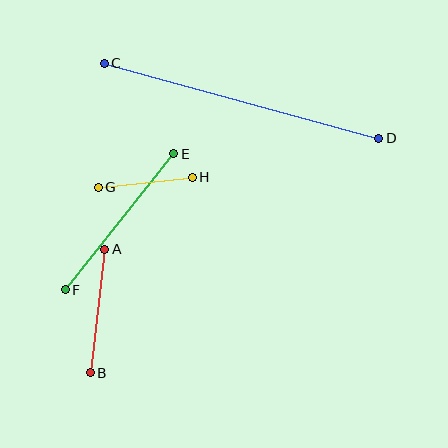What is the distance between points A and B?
The distance is approximately 124 pixels.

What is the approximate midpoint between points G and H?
The midpoint is at approximately (145, 182) pixels.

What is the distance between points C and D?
The distance is approximately 284 pixels.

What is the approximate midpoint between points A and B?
The midpoint is at approximately (98, 311) pixels.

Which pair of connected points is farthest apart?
Points C and D are farthest apart.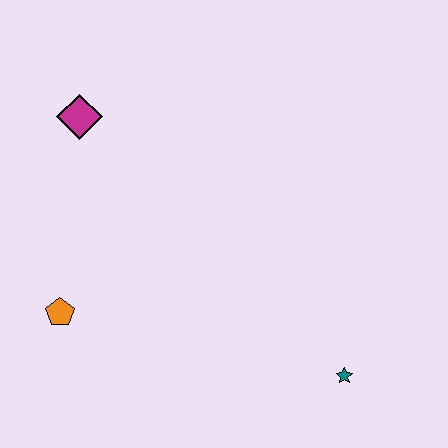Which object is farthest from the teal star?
The magenta diamond is farthest from the teal star.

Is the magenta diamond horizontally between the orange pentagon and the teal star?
Yes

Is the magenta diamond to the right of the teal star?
No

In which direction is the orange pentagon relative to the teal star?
The orange pentagon is to the left of the teal star.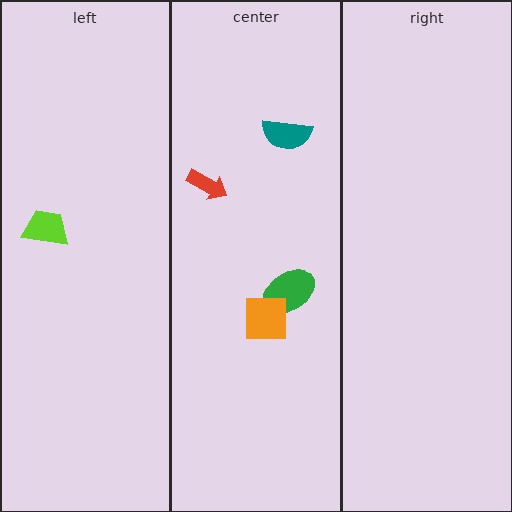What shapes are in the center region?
The red arrow, the green ellipse, the teal semicircle, the orange square.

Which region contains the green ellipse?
The center region.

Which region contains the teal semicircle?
The center region.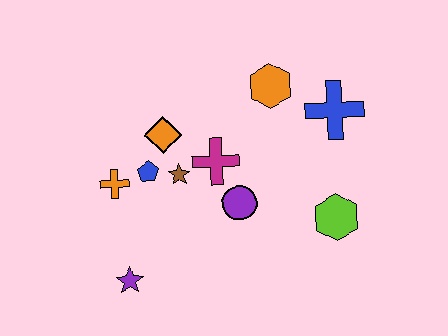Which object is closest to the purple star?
The orange cross is closest to the purple star.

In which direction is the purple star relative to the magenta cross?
The purple star is below the magenta cross.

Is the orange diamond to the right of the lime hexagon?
No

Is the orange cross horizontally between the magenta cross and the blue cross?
No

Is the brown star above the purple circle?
Yes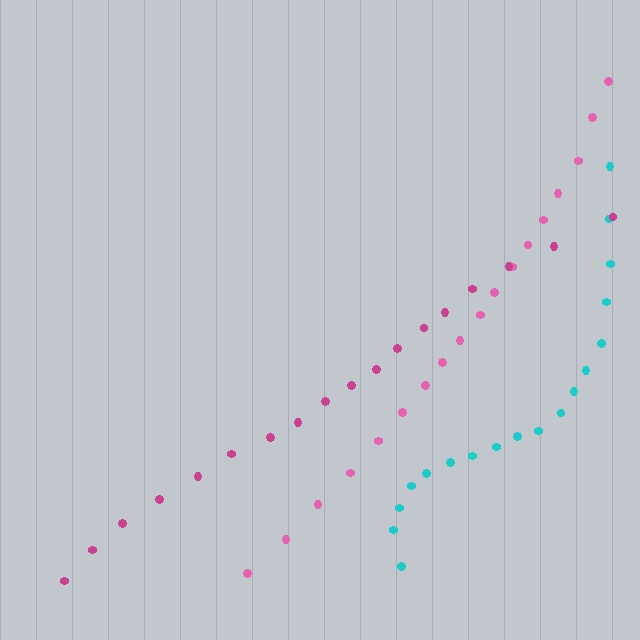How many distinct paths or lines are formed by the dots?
There are 3 distinct paths.